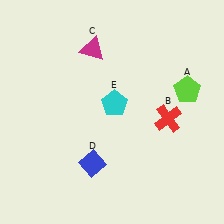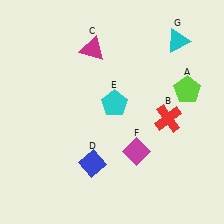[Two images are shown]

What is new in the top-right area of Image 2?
A cyan triangle (G) was added in the top-right area of Image 2.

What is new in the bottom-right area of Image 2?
A magenta diamond (F) was added in the bottom-right area of Image 2.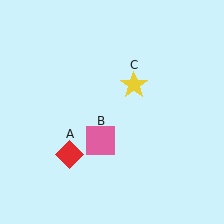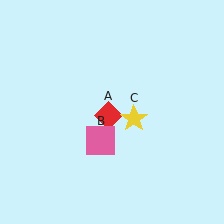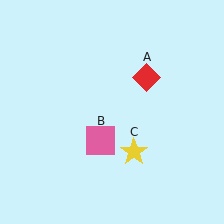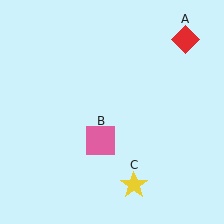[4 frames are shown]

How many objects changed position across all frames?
2 objects changed position: red diamond (object A), yellow star (object C).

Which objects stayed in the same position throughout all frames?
Pink square (object B) remained stationary.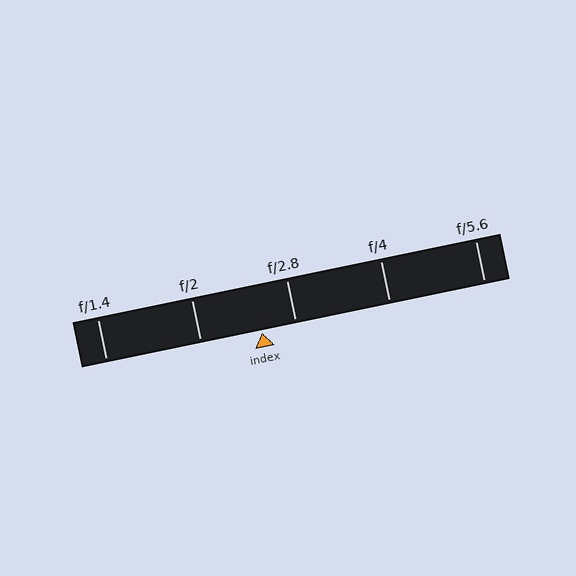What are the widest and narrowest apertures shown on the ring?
The widest aperture shown is f/1.4 and the narrowest is f/5.6.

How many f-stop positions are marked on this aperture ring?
There are 5 f-stop positions marked.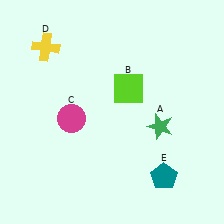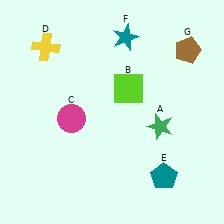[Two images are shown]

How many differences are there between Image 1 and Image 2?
There are 2 differences between the two images.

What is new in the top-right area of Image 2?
A brown pentagon (G) was added in the top-right area of Image 2.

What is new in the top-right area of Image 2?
A teal star (F) was added in the top-right area of Image 2.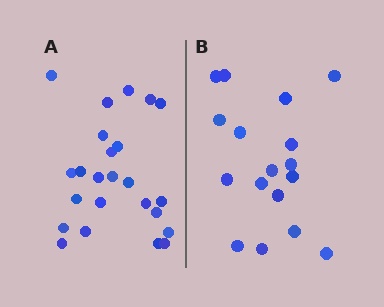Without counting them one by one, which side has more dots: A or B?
Region A (the left region) has more dots.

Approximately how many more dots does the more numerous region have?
Region A has roughly 8 or so more dots than region B.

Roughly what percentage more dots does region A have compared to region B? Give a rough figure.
About 40% more.